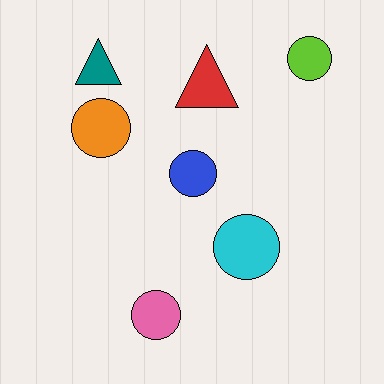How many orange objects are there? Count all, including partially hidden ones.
There is 1 orange object.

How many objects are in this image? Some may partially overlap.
There are 7 objects.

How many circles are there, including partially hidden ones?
There are 5 circles.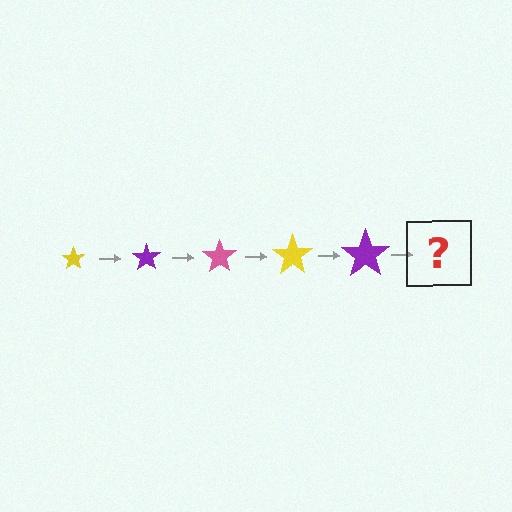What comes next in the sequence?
The next element should be a pink star, larger than the previous one.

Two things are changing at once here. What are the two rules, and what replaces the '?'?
The two rules are that the star grows larger each step and the color cycles through yellow, purple, and pink. The '?' should be a pink star, larger than the previous one.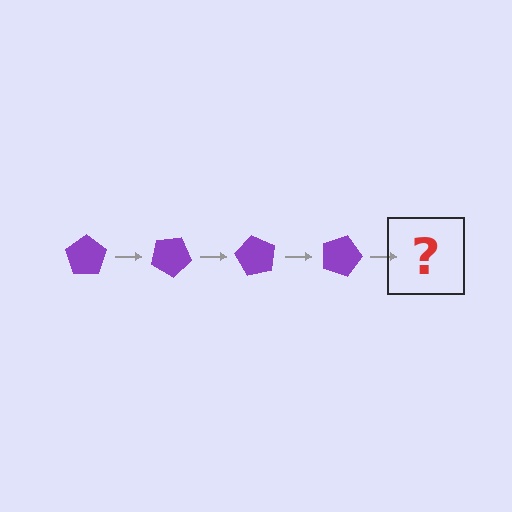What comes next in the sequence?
The next element should be a purple pentagon rotated 120 degrees.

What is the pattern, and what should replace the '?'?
The pattern is that the pentagon rotates 30 degrees each step. The '?' should be a purple pentagon rotated 120 degrees.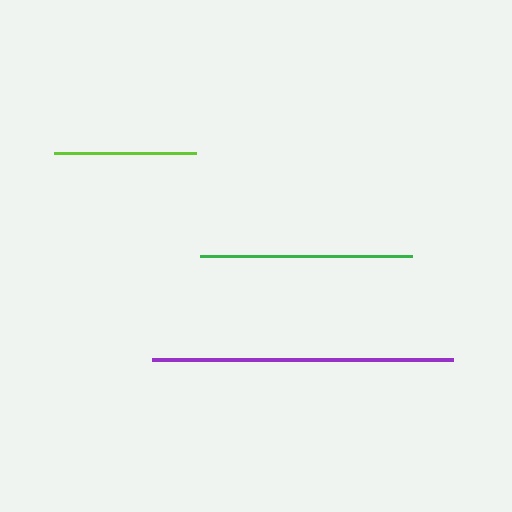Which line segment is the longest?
The purple line is the longest at approximately 300 pixels.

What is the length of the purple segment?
The purple segment is approximately 300 pixels long.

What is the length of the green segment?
The green segment is approximately 212 pixels long.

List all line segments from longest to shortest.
From longest to shortest: purple, green, lime.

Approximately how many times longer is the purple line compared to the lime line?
The purple line is approximately 2.1 times the length of the lime line.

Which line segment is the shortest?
The lime line is the shortest at approximately 141 pixels.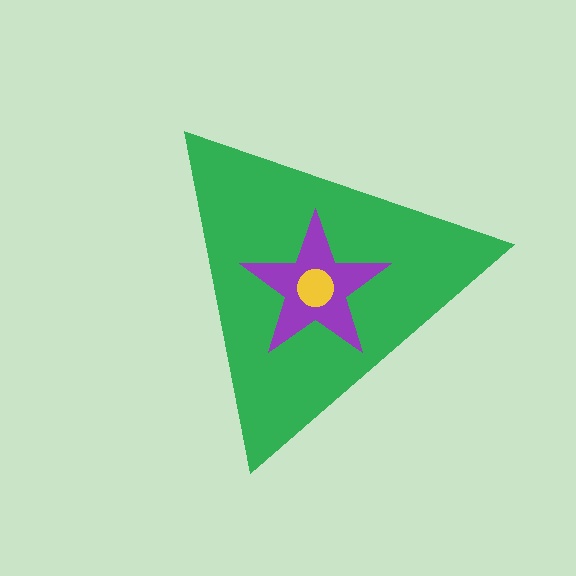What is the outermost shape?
The green triangle.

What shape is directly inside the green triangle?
The purple star.